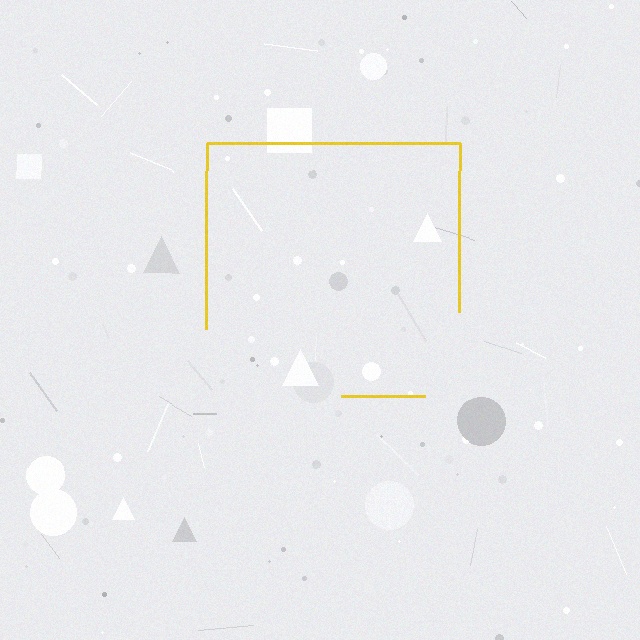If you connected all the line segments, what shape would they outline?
They would outline a square.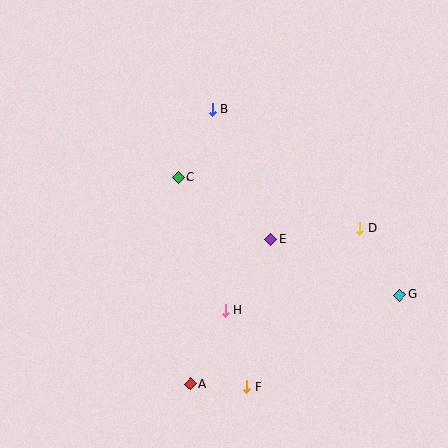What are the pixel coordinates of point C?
Point C is at (179, 177).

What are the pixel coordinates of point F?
Point F is at (247, 386).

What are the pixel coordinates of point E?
Point E is at (271, 239).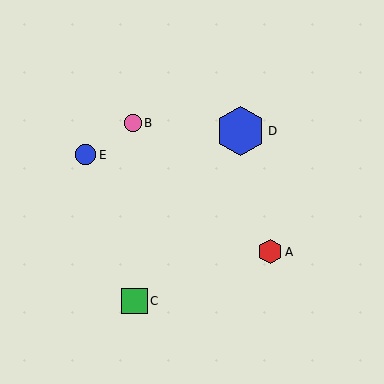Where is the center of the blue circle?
The center of the blue circle is at (86, 155).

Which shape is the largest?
The blue hexagon (labeled D) is the largest.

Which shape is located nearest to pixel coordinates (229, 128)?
The blue hexagon (labeled D) at (240, 131) is nearest to that location.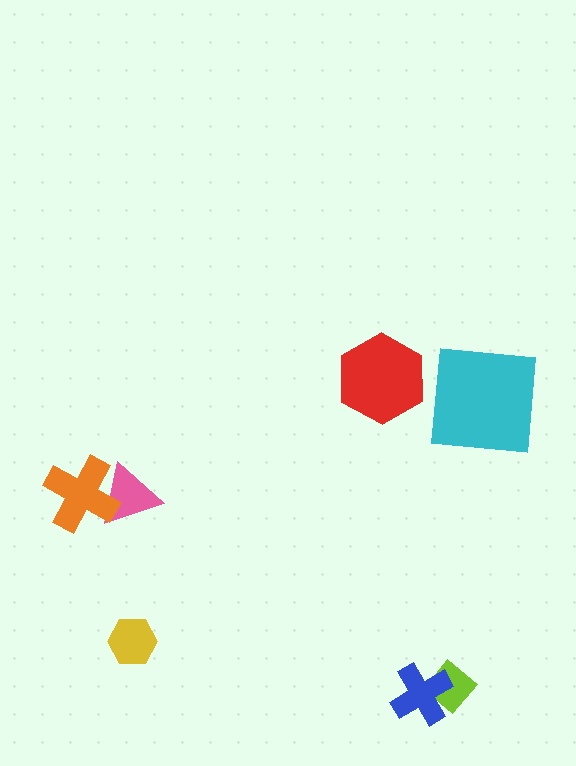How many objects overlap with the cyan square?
0 objects overlap with the cyan square.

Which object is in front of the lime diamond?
The blue cross is in front of the lime diamond.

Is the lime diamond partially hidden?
Yes, it is partially covered by another shape.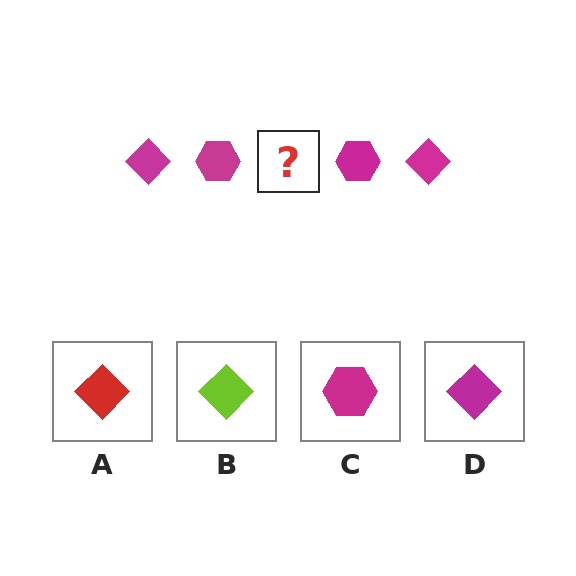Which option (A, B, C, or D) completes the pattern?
D.